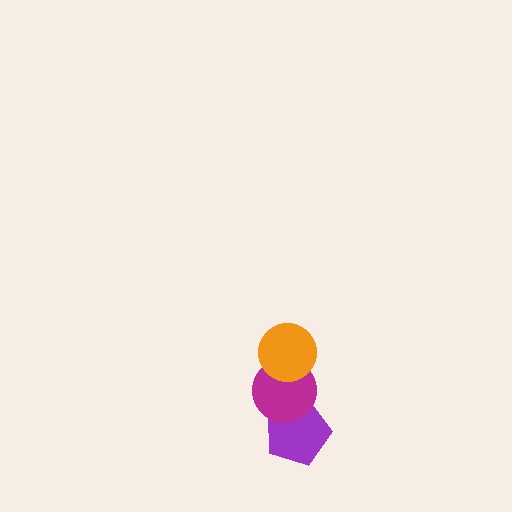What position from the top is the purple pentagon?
The purple pentagon is 3rd from the top.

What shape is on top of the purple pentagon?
The magenta circle is on top of the purple pentagon.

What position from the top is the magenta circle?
The magenta circle is 2nd from the top.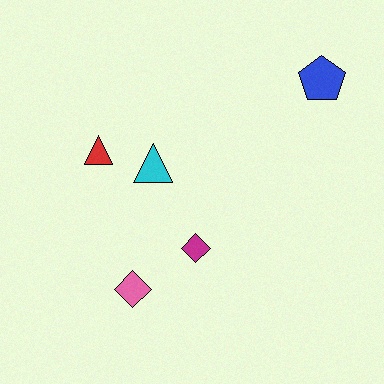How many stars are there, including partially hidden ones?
There are no stars.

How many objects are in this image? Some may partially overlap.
There are 5 objects.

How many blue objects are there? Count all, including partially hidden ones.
There is 1 blue object.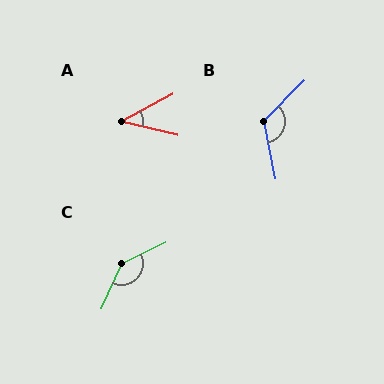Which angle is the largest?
C, at approximately 139 degrees.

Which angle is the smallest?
A, at approximately 42 degrees.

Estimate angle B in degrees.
Approximately 124 degrees.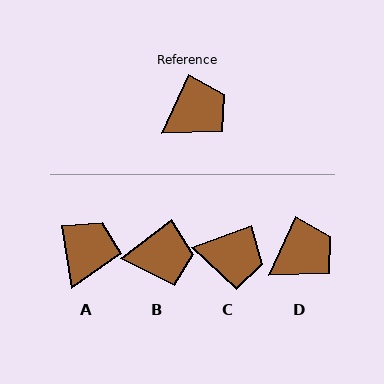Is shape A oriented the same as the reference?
No, it is off by about 33 degrees.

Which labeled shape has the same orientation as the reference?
D.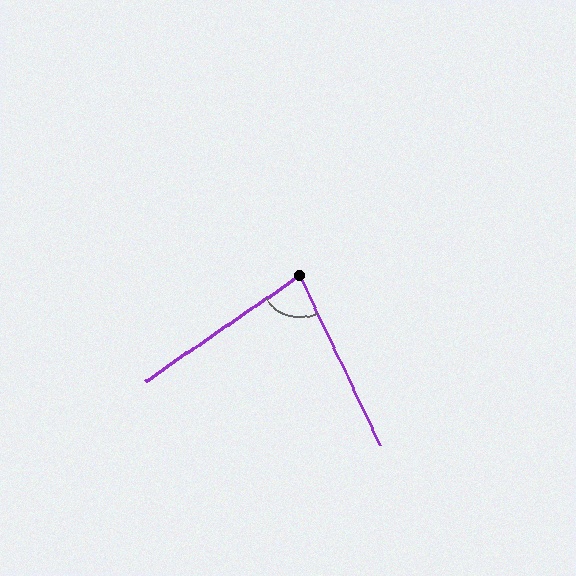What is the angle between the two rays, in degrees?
Approximately 81 degrees.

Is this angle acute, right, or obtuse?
It is acute.